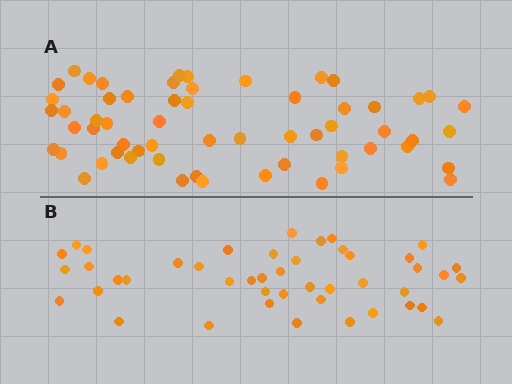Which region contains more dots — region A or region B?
Region A (the top region) has more dots.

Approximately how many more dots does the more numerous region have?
Region A has approximately 15 more dots than region B.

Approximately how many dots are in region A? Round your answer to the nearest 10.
About 60 dots. (The exact count is 59, which rounds to 60.)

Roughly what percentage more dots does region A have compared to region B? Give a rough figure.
About 30% more.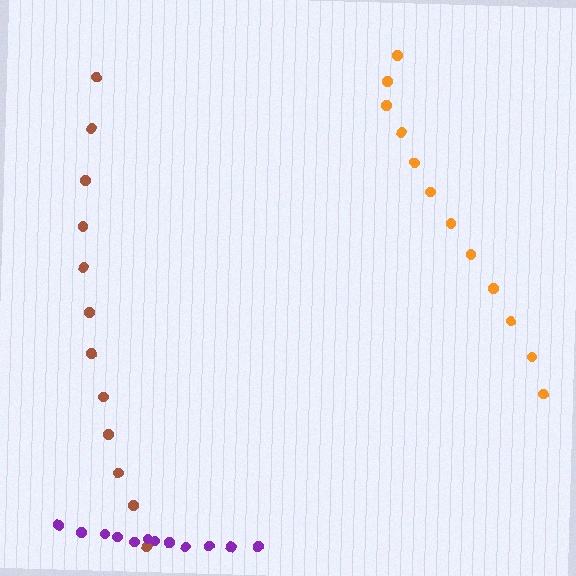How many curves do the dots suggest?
There are 3 distinct paths.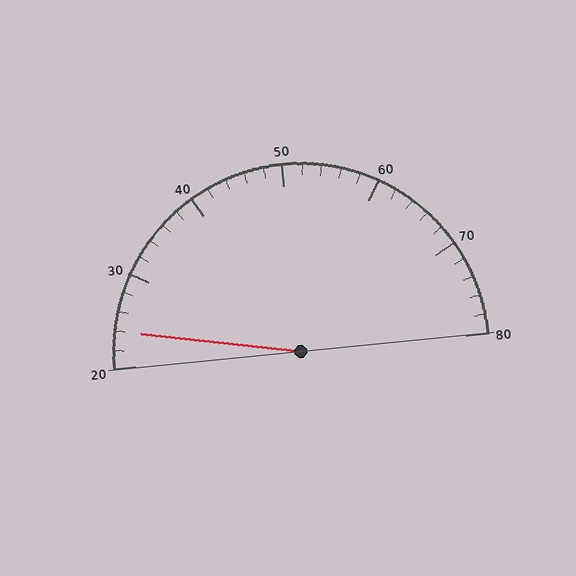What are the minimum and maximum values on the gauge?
The gauge ranges from 20 to 80.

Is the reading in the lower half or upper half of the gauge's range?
The reading is in the lower half of the range (20 to 80).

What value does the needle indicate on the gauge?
The needle indicates approximately 24.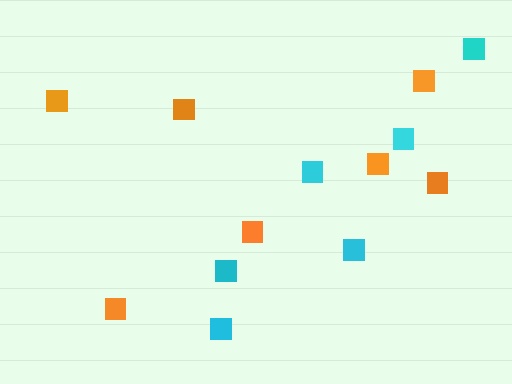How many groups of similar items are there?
There are 2 groups: one group of cyan squares (6) and one group of orange squares (7).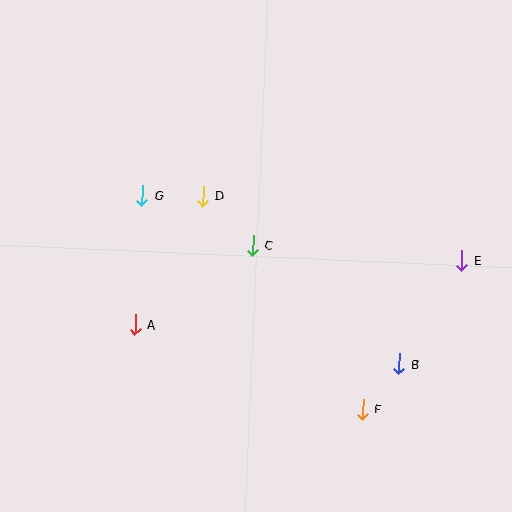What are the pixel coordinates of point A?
Point A is at (135, 324).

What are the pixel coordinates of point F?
Point F is at (362, 409).